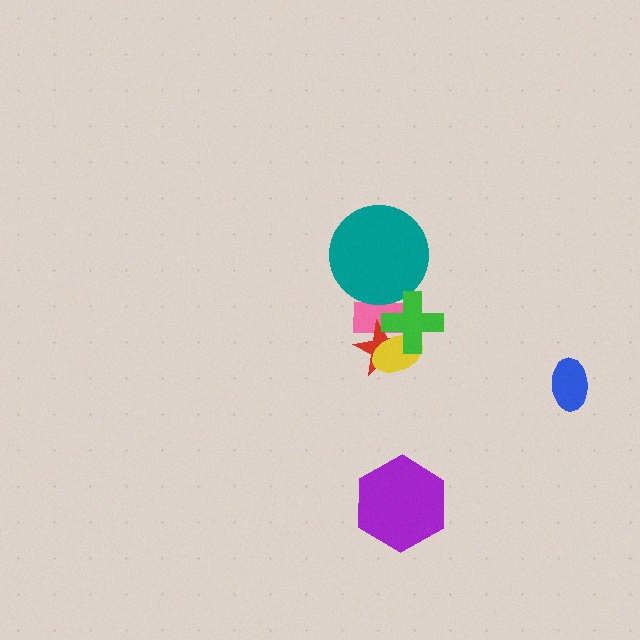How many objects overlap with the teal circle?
1 object overlaps with the teal circle.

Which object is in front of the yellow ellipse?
The green cross is in front of the yellow ellipse.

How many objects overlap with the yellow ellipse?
3 objects overlap with the yellow ellipse.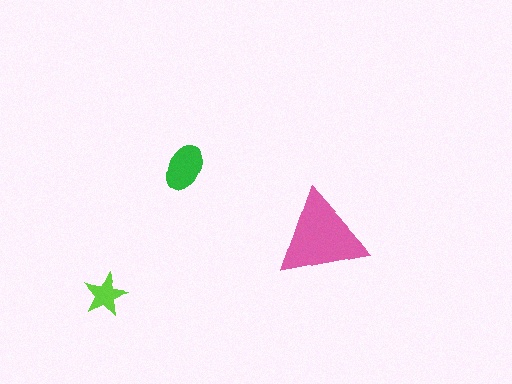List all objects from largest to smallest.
The pink triangle, the green ellipse, the lime star.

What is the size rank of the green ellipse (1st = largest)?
2nd.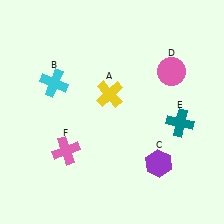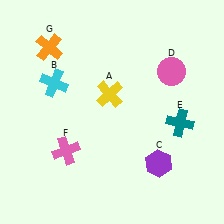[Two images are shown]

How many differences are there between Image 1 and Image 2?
There is 1 difference between the two images.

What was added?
An orange cross (G) was added in Image 2.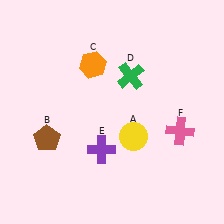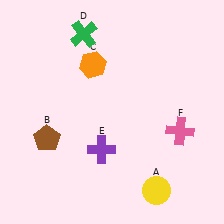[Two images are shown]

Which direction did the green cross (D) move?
The green cross (D) moved left.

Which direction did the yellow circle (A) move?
The yellow circle (A) moved down.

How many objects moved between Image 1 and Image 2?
2 objects moved between the two images.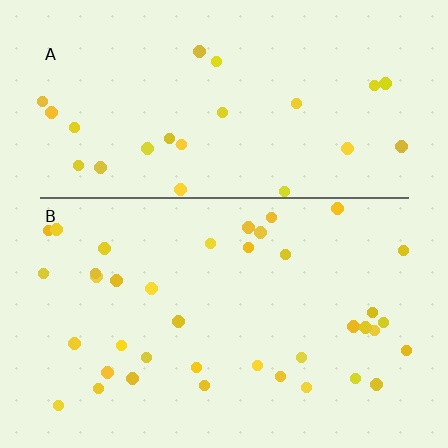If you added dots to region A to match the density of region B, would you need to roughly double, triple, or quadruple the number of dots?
Approximately double.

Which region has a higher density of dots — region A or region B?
B (the bottom).